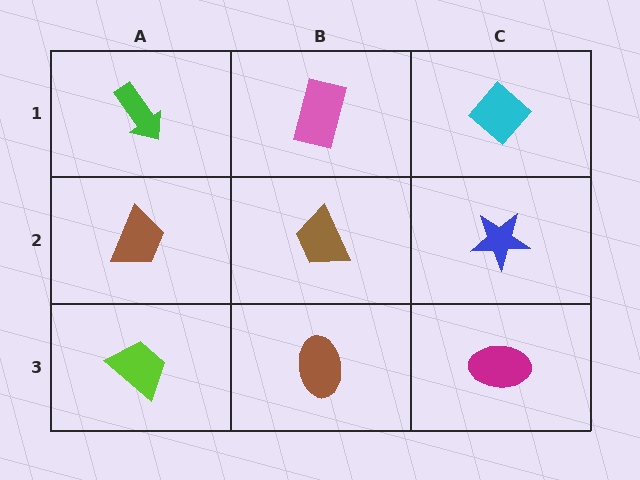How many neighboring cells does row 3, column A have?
2.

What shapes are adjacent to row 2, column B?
A pink rectangle (row 1, column B), a brown ellipse (row 3, column B), a brown trapezoid (row 2, column A), a blue star (row 2, column C).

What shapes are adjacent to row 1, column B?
A brown trapezoid (row 2, column B), a green arrow (row 1, column A), a cyan diamond (row 1, column C).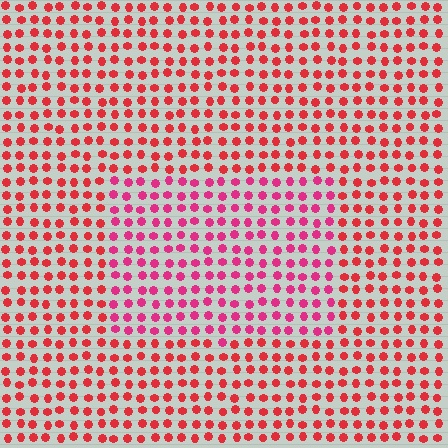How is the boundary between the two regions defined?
The boundary is defined purely by a slight shift in hue (about 26 degrees). Spacing, size, and orientation are identical on both sides.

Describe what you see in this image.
The image is filled with small red elements in a uniform arrangement. A rectangle-shaped region is visible where the elements are tinted to a slightly different hue, forming a subtle color boundary.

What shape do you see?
I see a rectangle.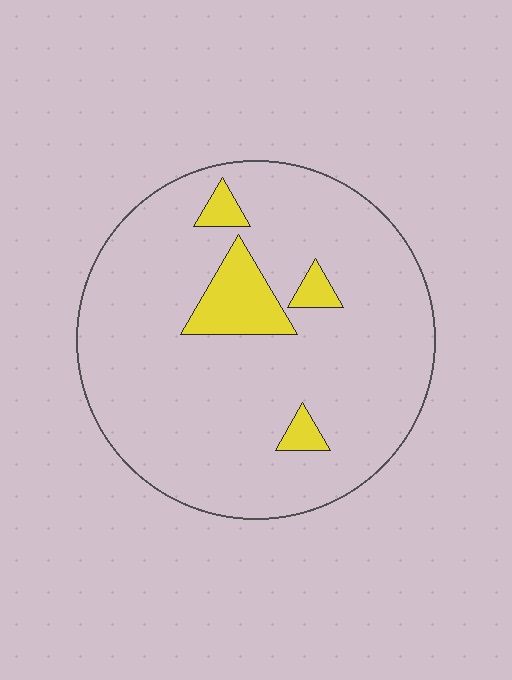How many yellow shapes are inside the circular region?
4.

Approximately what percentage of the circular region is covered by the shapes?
Approximately 10%.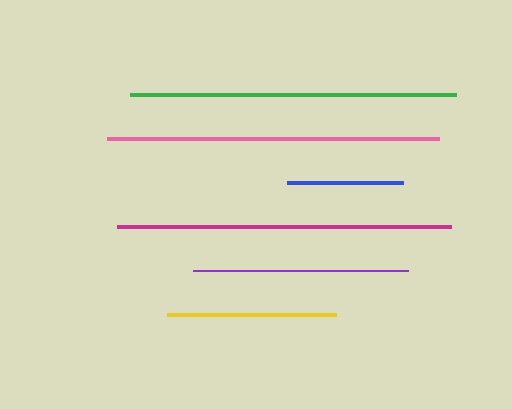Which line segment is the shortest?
The blue line is the shortest at approximately 116 pixels.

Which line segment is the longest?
The magenta line is the longest at approximately 334 pixels.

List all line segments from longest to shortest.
From longest to shortest: magenta, pink, green, purple, yellow, blue.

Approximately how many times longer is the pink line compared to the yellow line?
The pink line is approximately 2.0 times the length of the yellow line.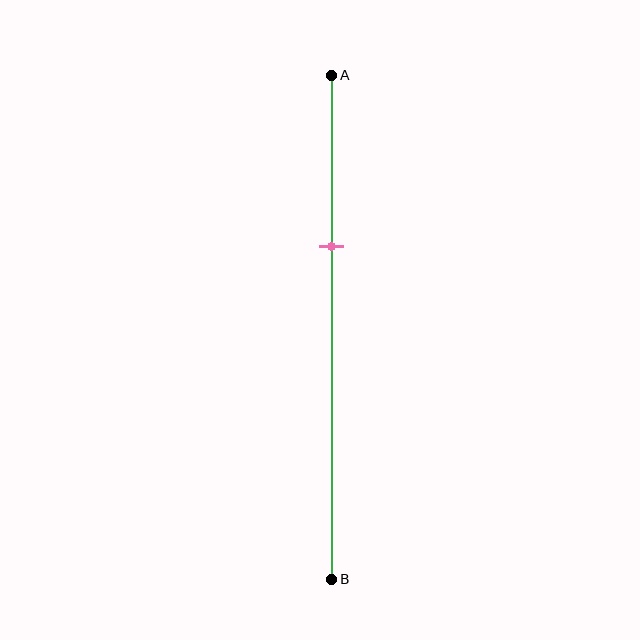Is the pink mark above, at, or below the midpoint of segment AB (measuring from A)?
The pink mark is above the midpoint of segment AB.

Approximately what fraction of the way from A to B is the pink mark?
The pink mark is approximately 35% of the way from A to B.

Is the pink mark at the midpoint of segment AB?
No, the mark is at about 35% from A, not at the 50% midpoint.